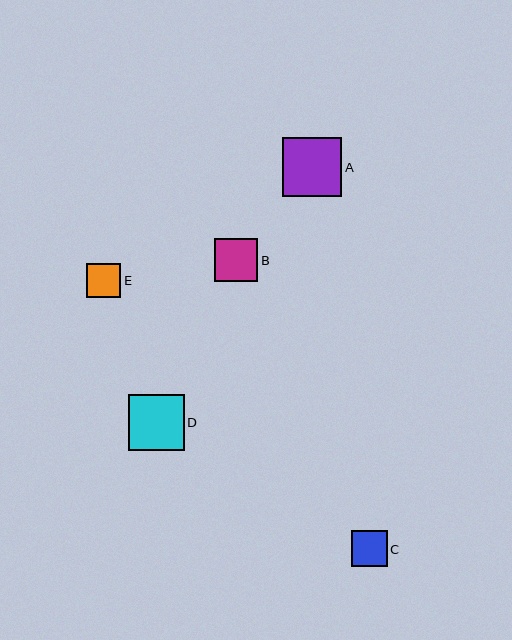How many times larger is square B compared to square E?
Square B is approximately 1.2 times the size of square E.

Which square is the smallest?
Square E is the smallest with a size of approximately 34 pixels.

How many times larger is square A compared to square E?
Square A is approximately 1.7 times the size of square E.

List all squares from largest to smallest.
From largest to smallest: A, D, B, C, E.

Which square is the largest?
Square A is the largest with a size of approximately 59 pixels.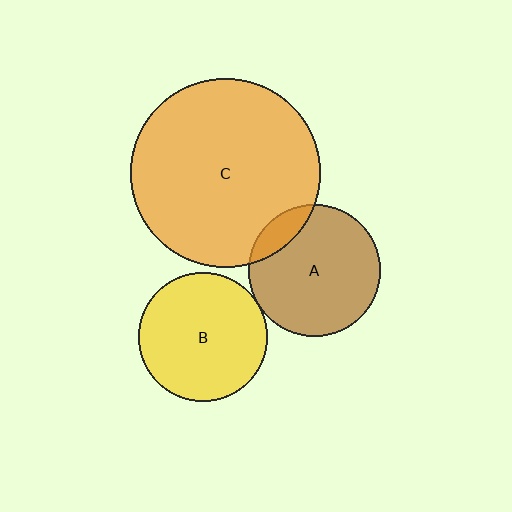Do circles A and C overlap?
Yes.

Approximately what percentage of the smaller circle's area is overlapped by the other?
Approximately 15%.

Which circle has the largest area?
Circle C (orange).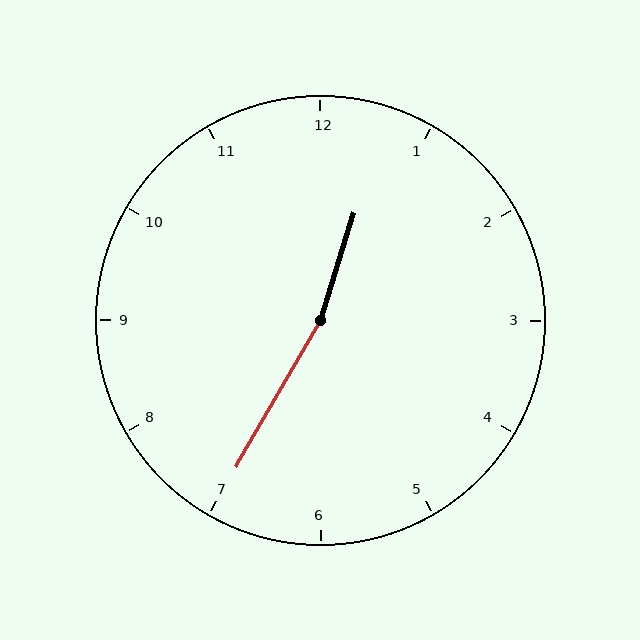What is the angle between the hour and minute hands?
Approximately 168 degrees.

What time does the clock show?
12:35.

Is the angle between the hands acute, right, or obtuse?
It is obtuse.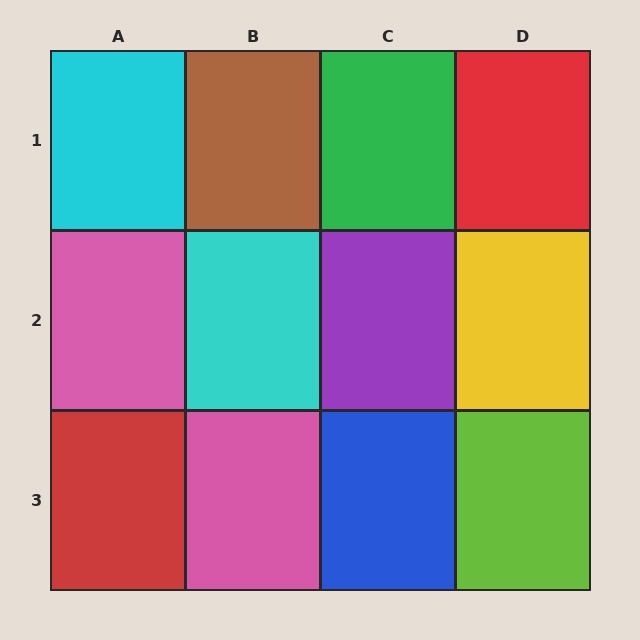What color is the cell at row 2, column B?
Cyan.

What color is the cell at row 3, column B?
Pink.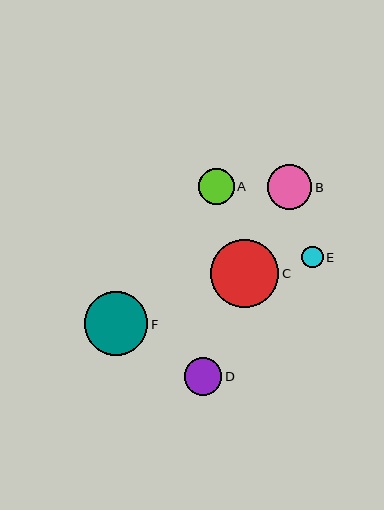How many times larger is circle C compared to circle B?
Circle C is approximately 1.5 times the size of circle B.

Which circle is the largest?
Circle C is the largest with a size of approximately 68 pixels.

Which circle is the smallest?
Circle E is the smallest with a size of approximately 21 pixels.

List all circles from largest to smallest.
From largest to smallest: C, F, B, D, A, E.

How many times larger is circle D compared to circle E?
Circle D is approximately 1.8 times the size of circle E.